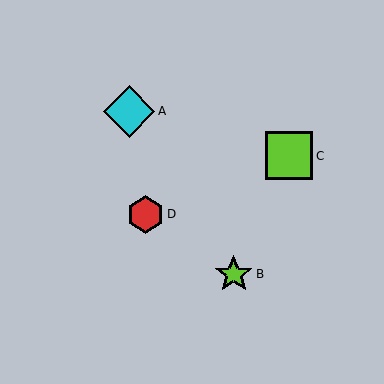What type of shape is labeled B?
Shape B is a lime star.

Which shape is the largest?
The cyan diamond (labeled A) is the largest.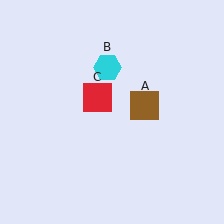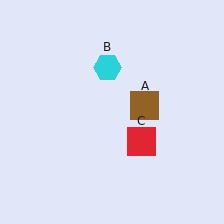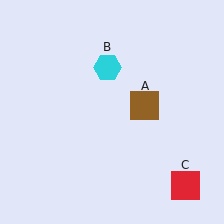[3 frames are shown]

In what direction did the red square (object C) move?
The red square (object C) moved down and to the right.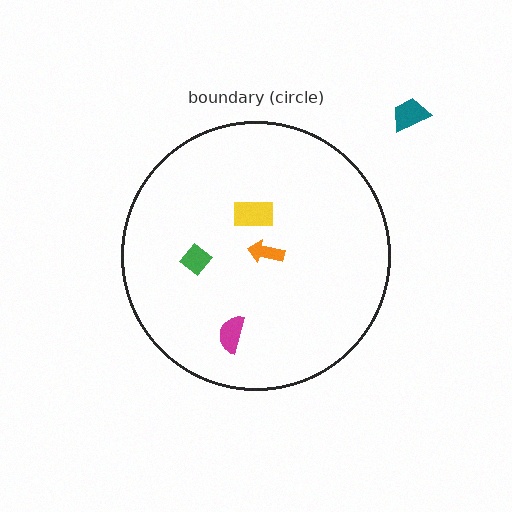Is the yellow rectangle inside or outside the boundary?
Inside.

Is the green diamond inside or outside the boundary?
Inside.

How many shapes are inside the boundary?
4 inside, 1 outside.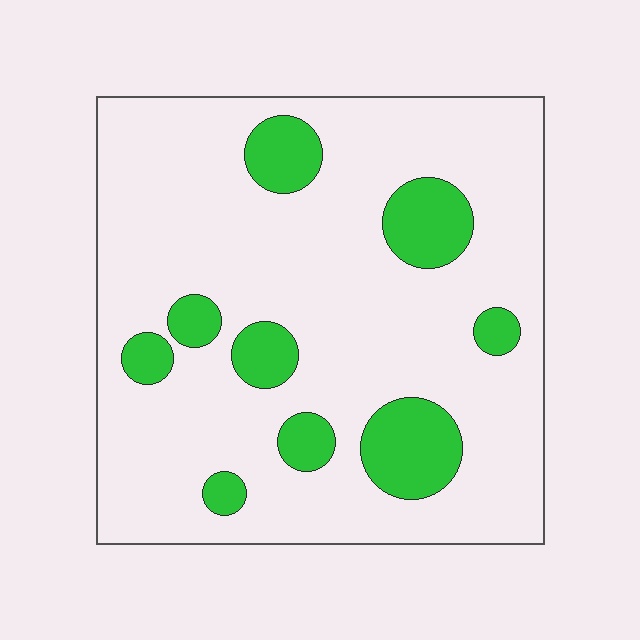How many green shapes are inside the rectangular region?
9.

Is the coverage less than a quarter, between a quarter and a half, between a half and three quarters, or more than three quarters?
Less than a quarter.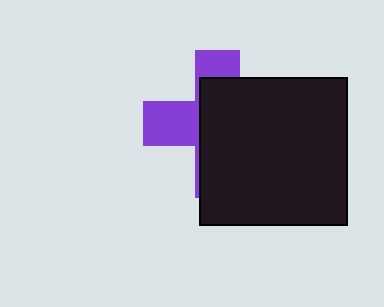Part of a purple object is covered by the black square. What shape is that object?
It is a cross.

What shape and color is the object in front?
The object in front is a black square.